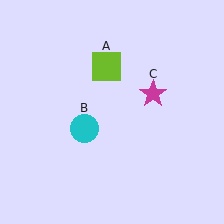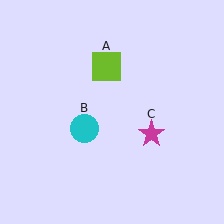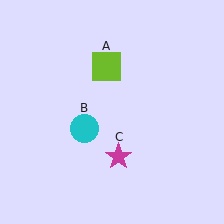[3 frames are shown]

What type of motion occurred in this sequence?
The magenta star (object C) rotated clockwise around the center of the scene.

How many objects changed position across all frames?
1 object changed position: magenta star (object C).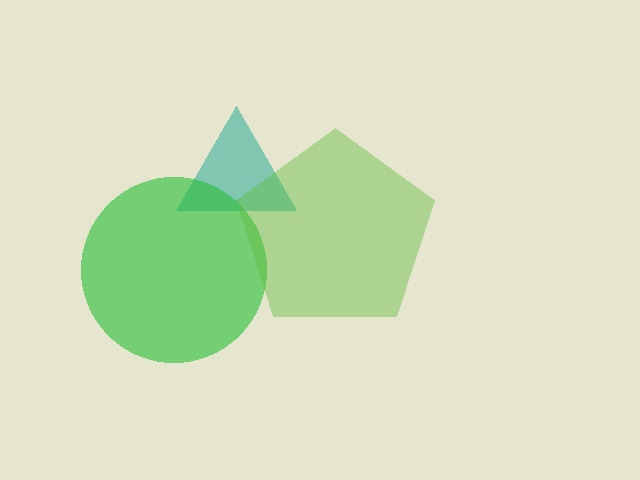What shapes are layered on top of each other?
The layered shapes are: a teal triangle, a green circle, a lime pentagon.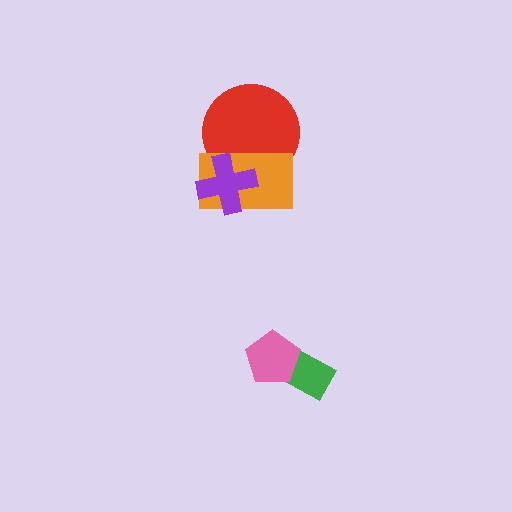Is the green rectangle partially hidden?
Yes, it is partially covered by another shape.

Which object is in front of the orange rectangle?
The purple cross is in front of the orange rectangle.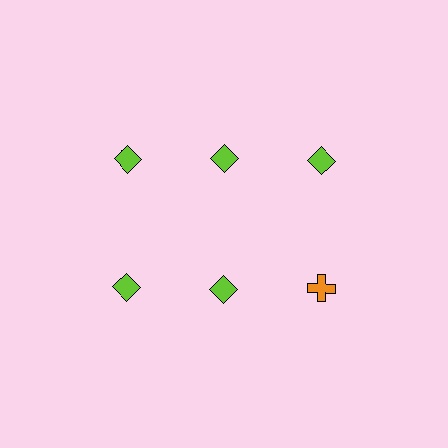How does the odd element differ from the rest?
It differs in both color (orange instead of lime) and shape (cross instead of diamond).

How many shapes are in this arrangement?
There are 6 shapes arranged in a grid pattern.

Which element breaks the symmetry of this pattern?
The orange cross in the second row, center column breaks the symmetry. All other shapes are lime diamonds.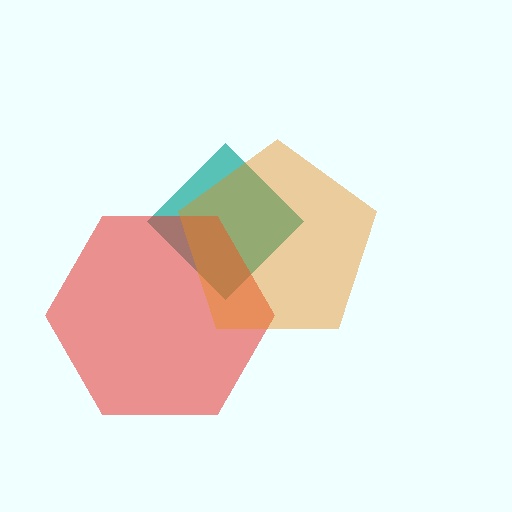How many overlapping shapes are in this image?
There are 3 overlapping shapes in the image.